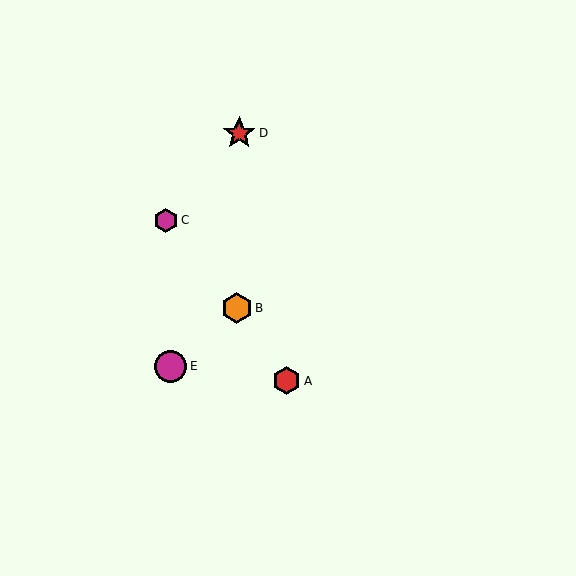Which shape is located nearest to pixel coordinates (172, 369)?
The magenta circle (labeled E) at (171, 366) is nearest to that location.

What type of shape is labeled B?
Shape B is an orange hexagon.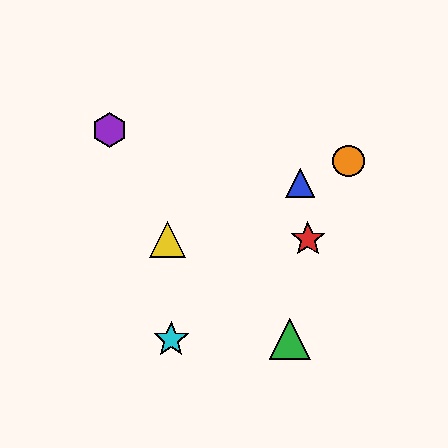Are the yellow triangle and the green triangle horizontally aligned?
No, the yellow triangle is at y≈239 and the green triangle is at y≈339.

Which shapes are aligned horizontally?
The red star, the yellow triangle are aligned horizontally.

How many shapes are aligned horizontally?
2 shapes (the red star, the yellow triangle) are aligned horizontally.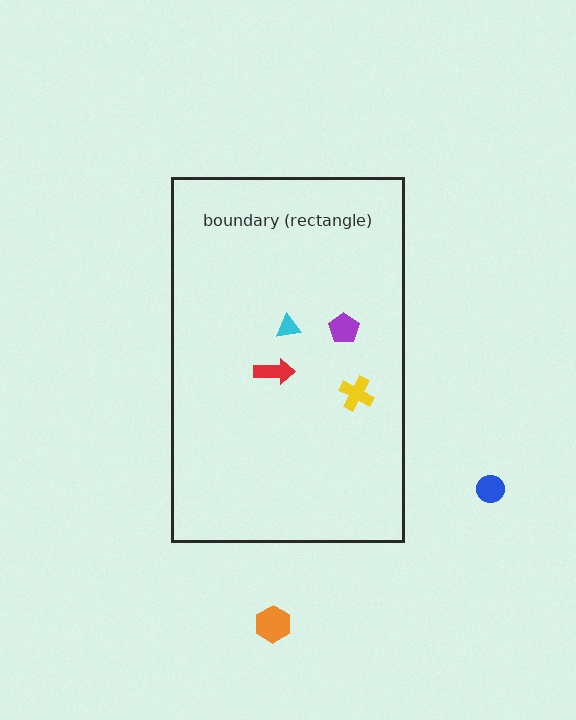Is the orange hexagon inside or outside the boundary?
Outside.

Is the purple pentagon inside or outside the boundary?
Inside.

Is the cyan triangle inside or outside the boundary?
Inside.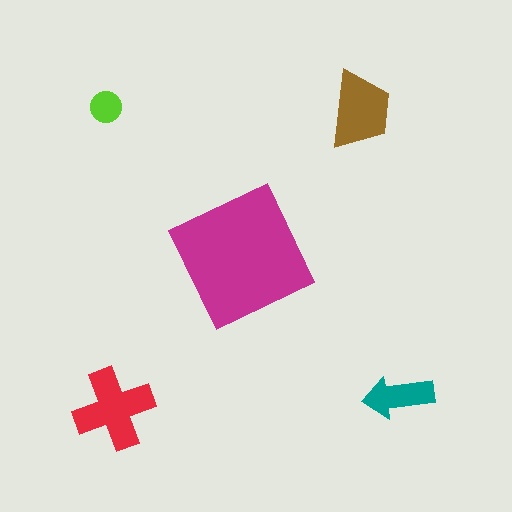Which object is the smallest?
The lime circle.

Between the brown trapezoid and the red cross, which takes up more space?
The red cross.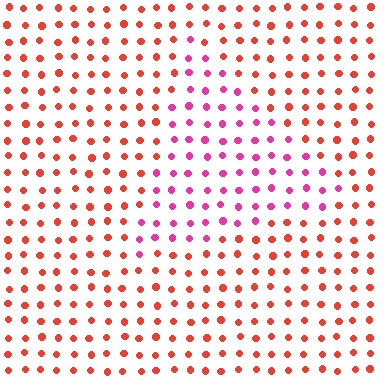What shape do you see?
I see a triangle.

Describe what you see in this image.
The image is filled with small red elements in a uniform arrangement. A triangle-shaped region is visible where the elements are tinted to a slightly different hue, forming a subtle color boundary.